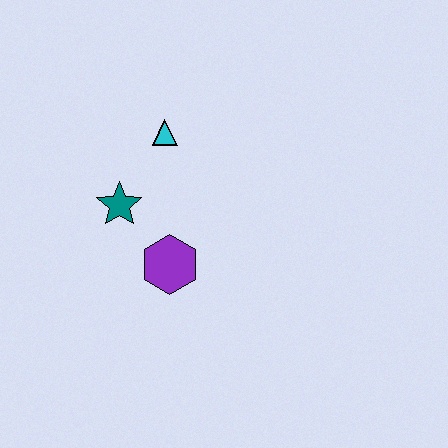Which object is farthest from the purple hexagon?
The cyan triangle is farthest from the purple hexagon.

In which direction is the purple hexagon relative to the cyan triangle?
The purple hexagon is below the cyan triangle.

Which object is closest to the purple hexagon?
The teal star is closest to the purple hexagon.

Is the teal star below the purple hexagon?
No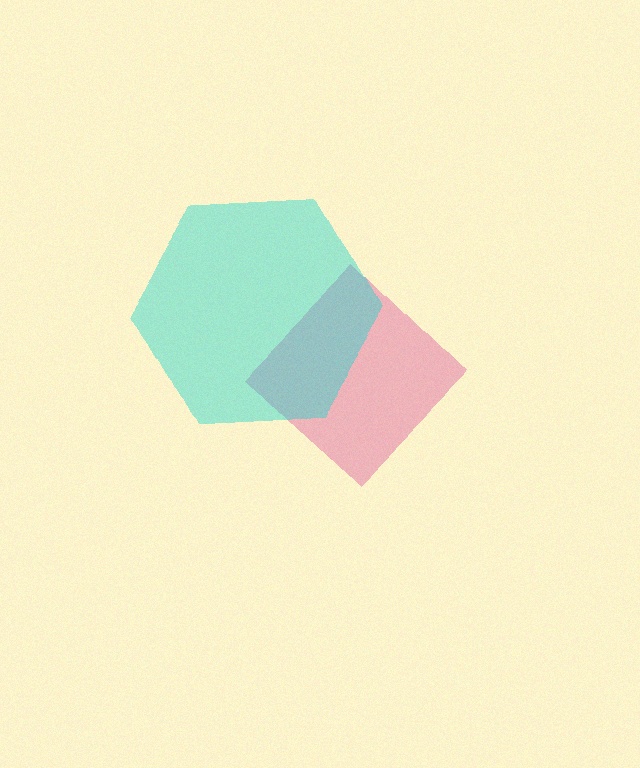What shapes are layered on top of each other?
The layered shapes are: a pink diamond, a cyan hexagon.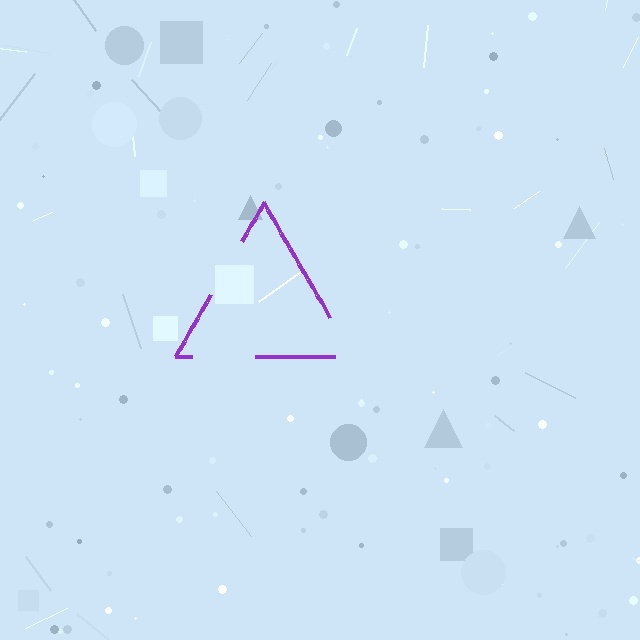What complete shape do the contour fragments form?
The contour fragments form a triangle.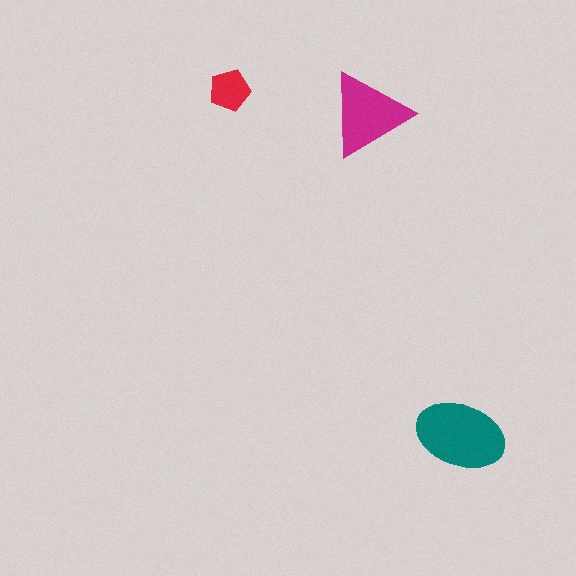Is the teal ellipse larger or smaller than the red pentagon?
Larger.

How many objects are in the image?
There are 3 objects in the image.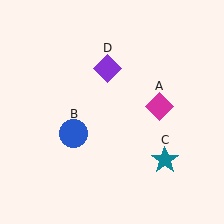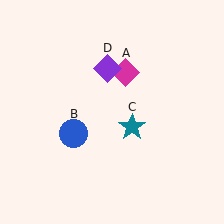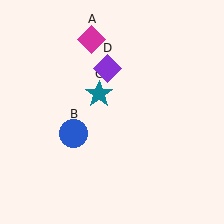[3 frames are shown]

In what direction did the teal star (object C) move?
The teal star (object C) moved up and to the left.